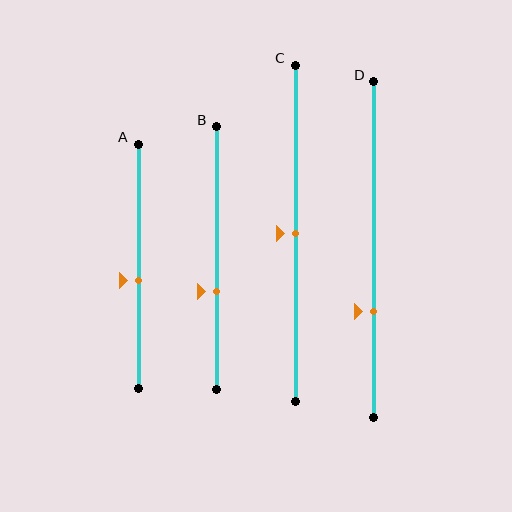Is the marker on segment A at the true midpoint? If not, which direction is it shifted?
No, the marker on segment A is shifted downward by about 6% of the segment length.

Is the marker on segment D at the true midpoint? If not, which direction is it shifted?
No, the marker on segment D is shifted downward by about 19% of the segment length.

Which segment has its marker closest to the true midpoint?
Segment C has its marker closest to the true midpoint.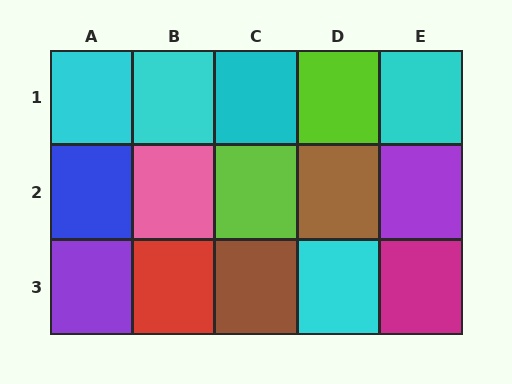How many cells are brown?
2 cells are brown.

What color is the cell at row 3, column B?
Red.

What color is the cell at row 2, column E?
Purple.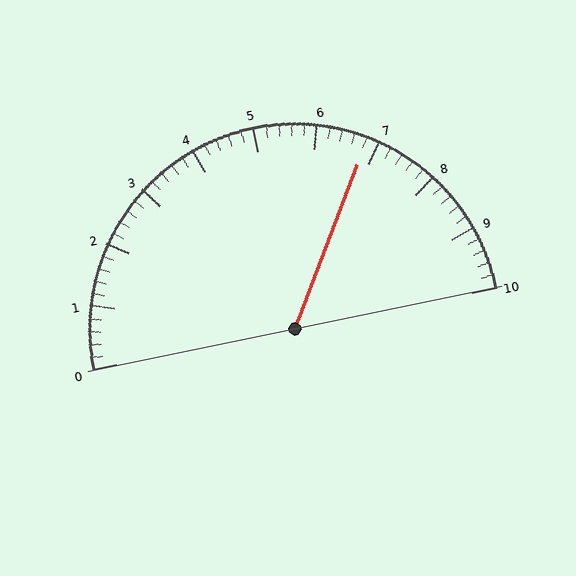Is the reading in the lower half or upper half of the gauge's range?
The reading is in the upper half of the range (0 to 10).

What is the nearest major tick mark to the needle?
The nearest major tick mark is 7.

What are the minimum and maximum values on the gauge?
The gauge ranges from 0 to 10.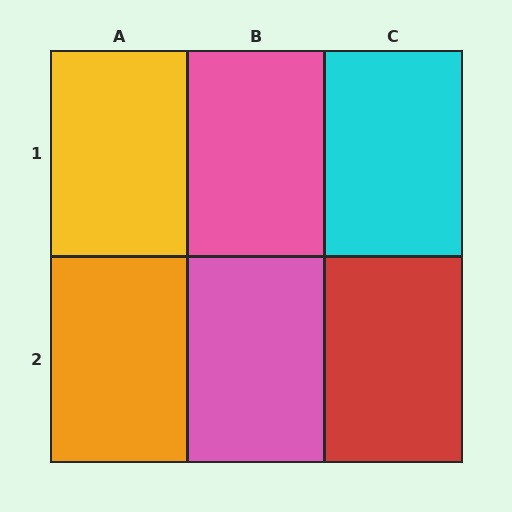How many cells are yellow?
1 cell is yellow.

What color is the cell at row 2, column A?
Orange.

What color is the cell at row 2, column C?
Red.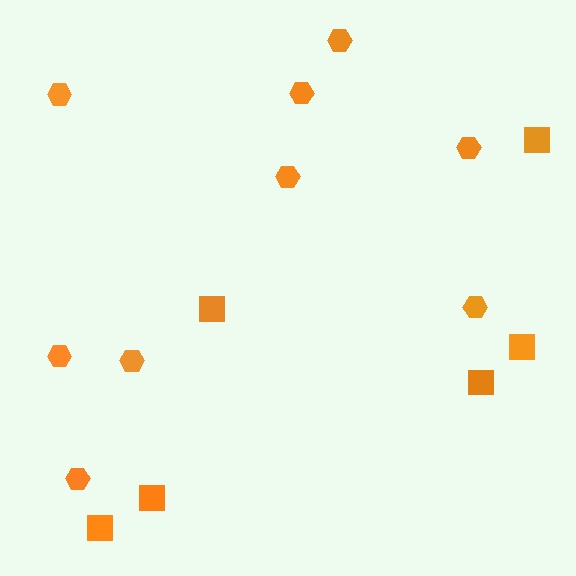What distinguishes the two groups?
There are 2 groups: one group of squares (6) and one group of hexagons (9).